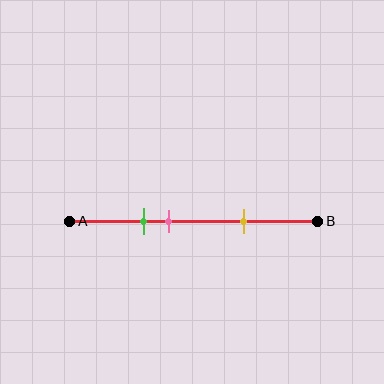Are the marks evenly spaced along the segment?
No, the marks are not evenly spaced.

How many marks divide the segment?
There are 3 marks dividing the segment.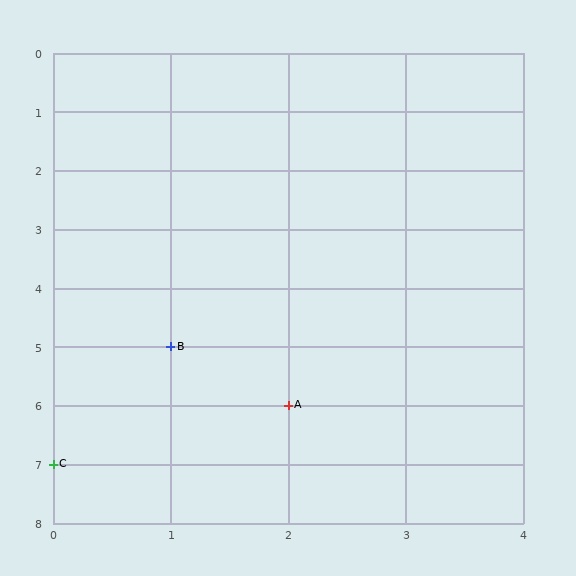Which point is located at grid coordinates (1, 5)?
Point B is at (1, 5).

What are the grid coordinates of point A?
Point A is at grid coordinates (2, 6).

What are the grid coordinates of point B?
Point B is at grid coordinates (1, 5).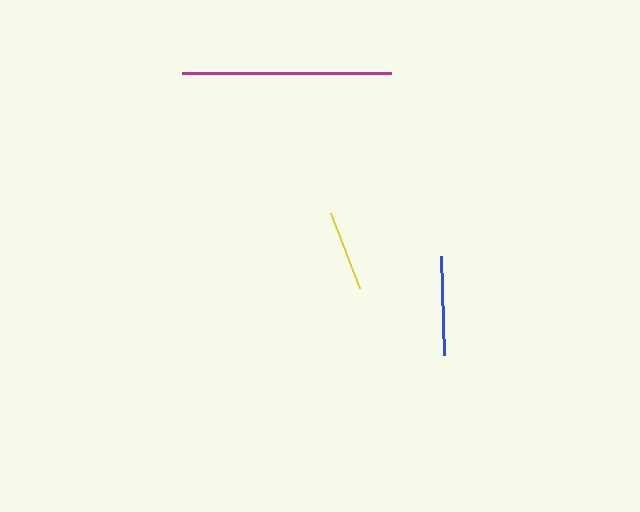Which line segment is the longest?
The magenta line is the longest at approximately 210 pixels.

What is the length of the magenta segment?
The magenta segment is approximately 210 pixels long.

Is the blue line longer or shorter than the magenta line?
The magenta line is longer than the blue line.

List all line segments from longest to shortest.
From longest to shortest: magenta, blue, yellow.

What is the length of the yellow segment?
The yellow segment is approximately 80 pixels long.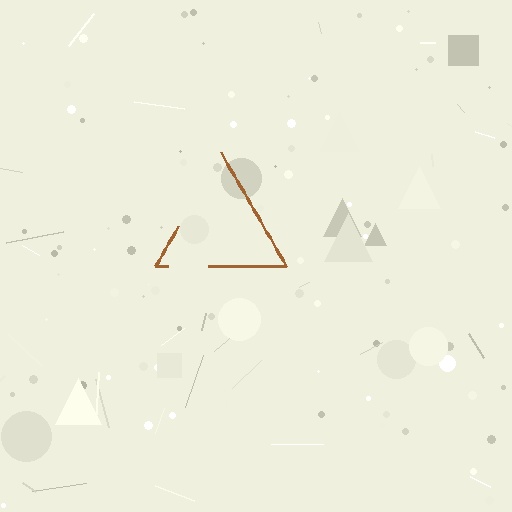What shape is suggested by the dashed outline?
The dashed outline suggests a triangle.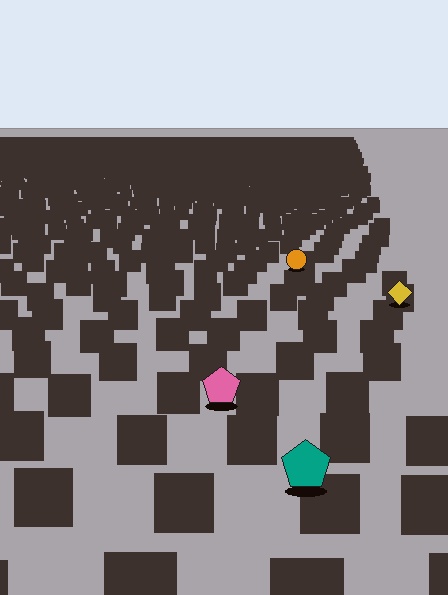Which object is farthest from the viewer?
The orange circle is farthest from the viewer. It appears smaller and the ground texture around it is denser.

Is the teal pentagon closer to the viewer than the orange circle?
Yes. The teal pentagon is closer — you can tell from the texture gradient: the ground texture is coarser near it.